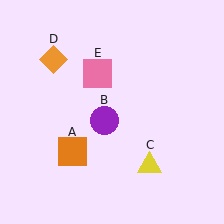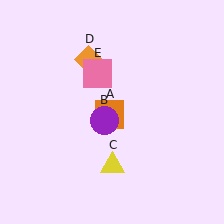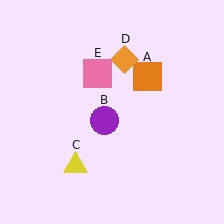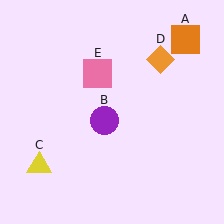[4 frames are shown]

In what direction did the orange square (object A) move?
The orange square (object A) moved up and to the right.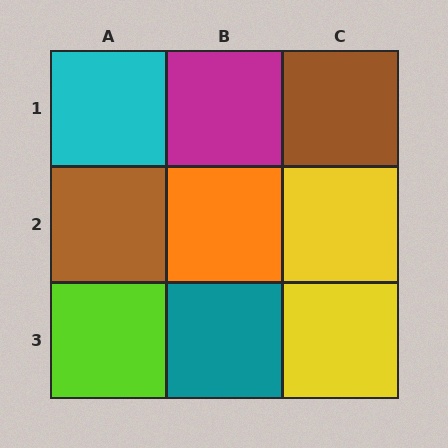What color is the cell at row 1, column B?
Magenta.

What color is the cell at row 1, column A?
Cyan.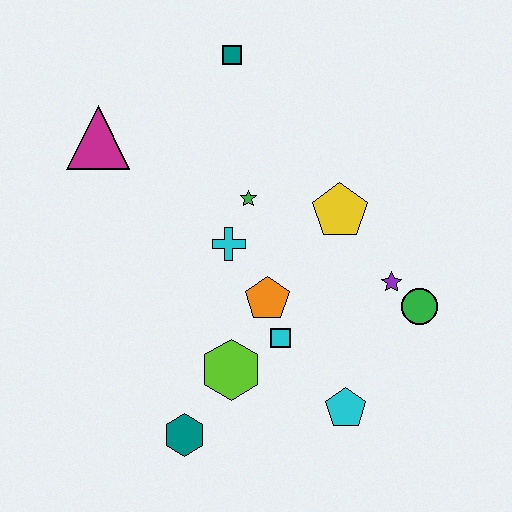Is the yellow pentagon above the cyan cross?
Yes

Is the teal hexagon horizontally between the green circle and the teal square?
No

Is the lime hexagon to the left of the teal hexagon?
No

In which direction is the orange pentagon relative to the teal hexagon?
The orange pentagon is above the teal hexagon.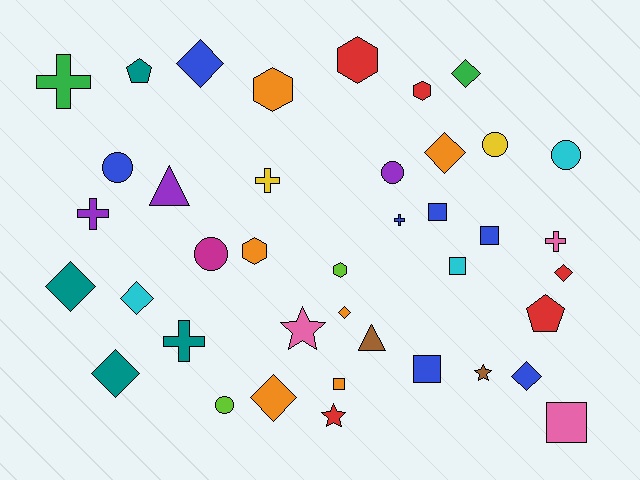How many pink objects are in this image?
There are 3 pink objects.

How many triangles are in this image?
There are 2 triangles.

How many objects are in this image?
There are 40 objects.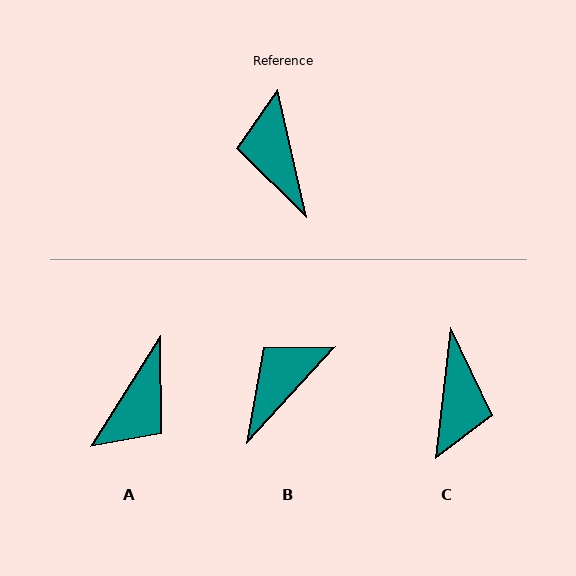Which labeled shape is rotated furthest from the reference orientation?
C, about 160 degrees away.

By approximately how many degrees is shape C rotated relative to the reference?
Approximately 160 degrees counter-clockwise.